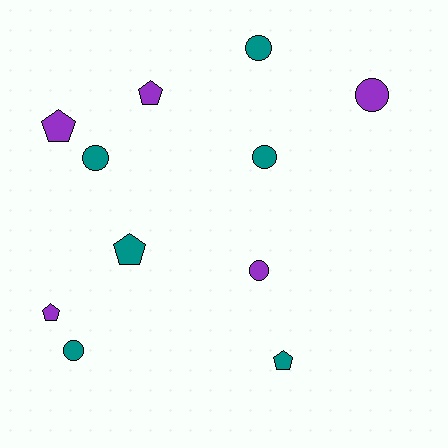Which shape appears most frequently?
Circle, with 6 objects.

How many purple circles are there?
There are 2 purple circles.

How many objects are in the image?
There are 11 objects.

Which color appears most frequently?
Teal, with 6 objects.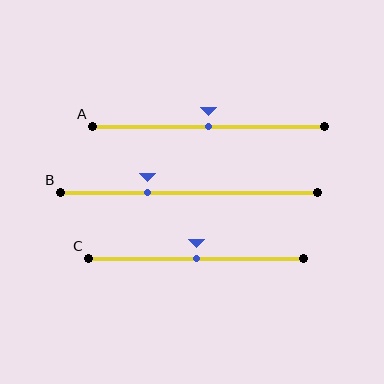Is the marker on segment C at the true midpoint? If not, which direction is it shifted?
Yes, the marker on segment C is at the true midpoint.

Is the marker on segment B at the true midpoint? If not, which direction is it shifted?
No, the marker on segment B is shifted to the left by about 16% of the segment length.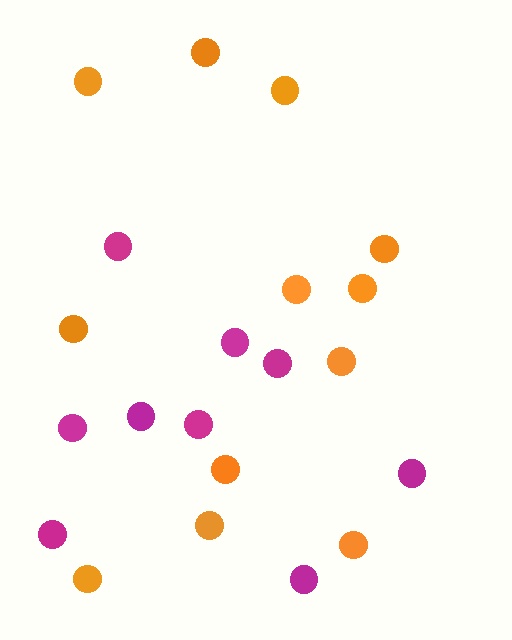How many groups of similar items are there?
There are 2 groups: one group of magenta circles (9) and one group of orange circles (12).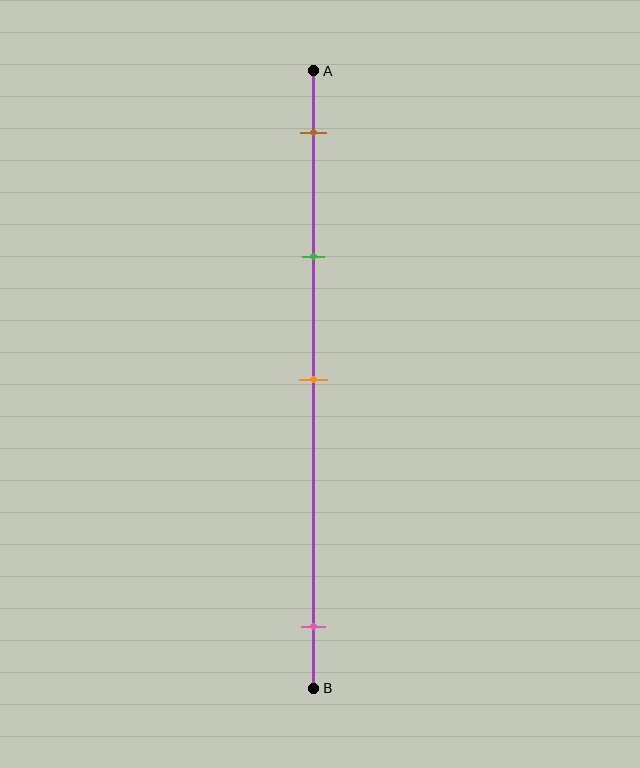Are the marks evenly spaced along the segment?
No, the marks are not evenly spaced.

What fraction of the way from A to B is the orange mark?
The orange mark is approximately 50% (0.5) of the way from A to B.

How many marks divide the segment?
There are 4 marks dividing the segment.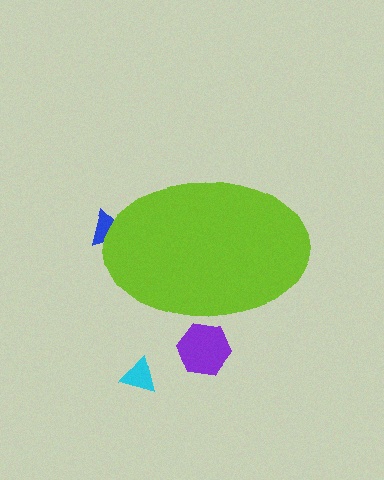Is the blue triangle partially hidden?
Yes, the blue triangle is partially hidden behind the lime ellipse.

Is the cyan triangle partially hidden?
No, the cyan triangle is fully visible.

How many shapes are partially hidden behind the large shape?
2 shapes are partially hidden.